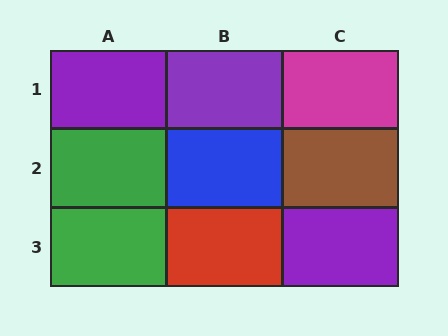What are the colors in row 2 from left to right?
Green, blue, brown.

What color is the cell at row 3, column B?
Red.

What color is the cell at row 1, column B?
Purple.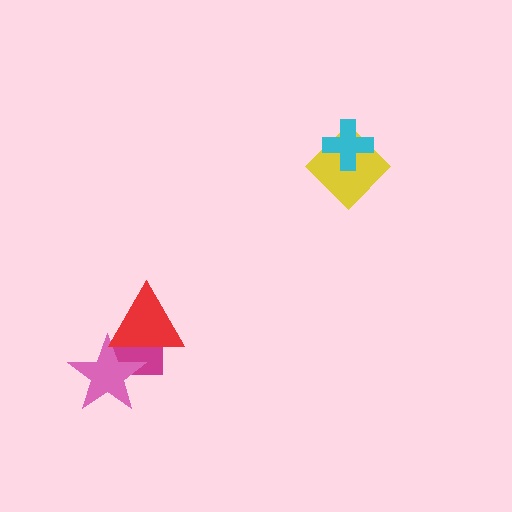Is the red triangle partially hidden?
No, no other shape covers it.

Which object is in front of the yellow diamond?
The cyan cross is in front of the yellow diamond.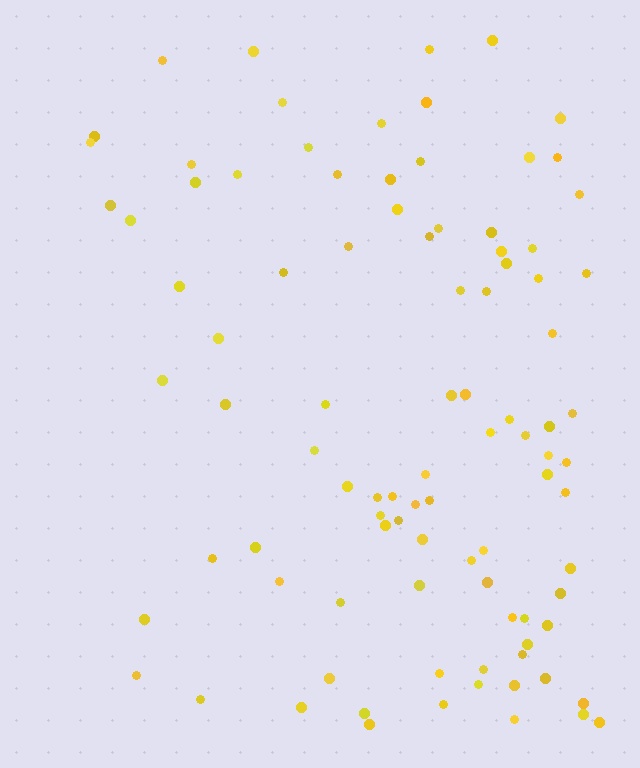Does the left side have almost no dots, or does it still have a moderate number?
Still a moderate number, just noticeably fewer than the right.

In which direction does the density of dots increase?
From left to right, with the right side densest.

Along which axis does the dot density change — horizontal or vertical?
Horizontal.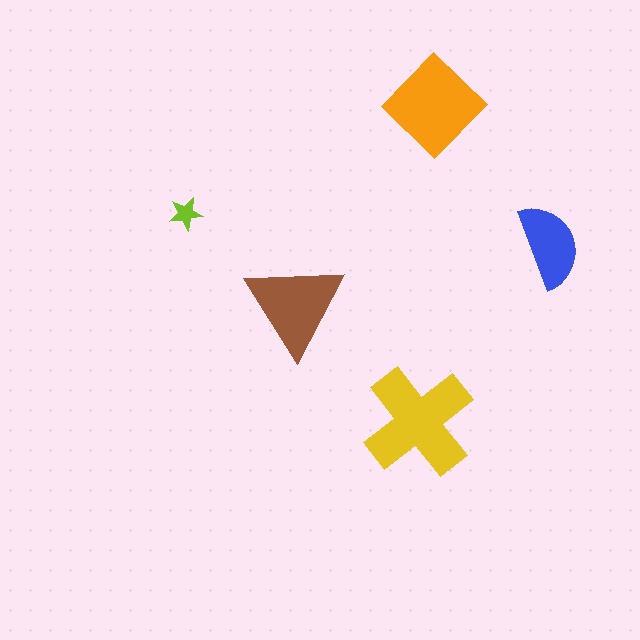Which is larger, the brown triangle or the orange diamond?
The orange diamond.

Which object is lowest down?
The yellow cross is bottommost.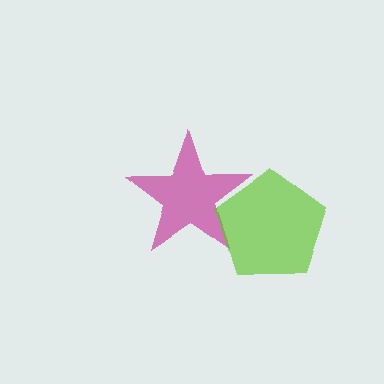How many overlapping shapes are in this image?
There are 2 overlapping shapes in the image.